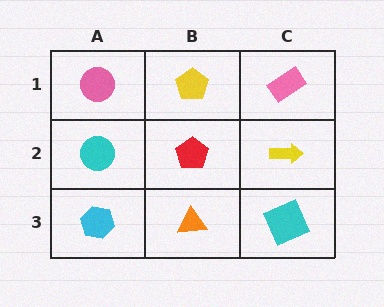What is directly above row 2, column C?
A pink rectangle.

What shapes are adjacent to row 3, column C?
A yellow arrow (row 2, column C), an orange triangle (row 3, column B).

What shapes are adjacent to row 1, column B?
A red pentagon (row 2, column B), a pink circle (row 1, column A), a pink rectangle (row 1, column C).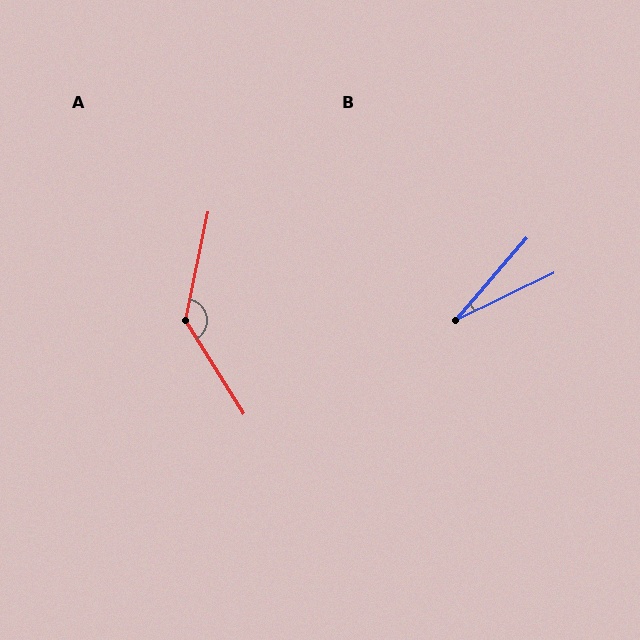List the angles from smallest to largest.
B (23°), A (136°).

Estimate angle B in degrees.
Approximately 23 degrees.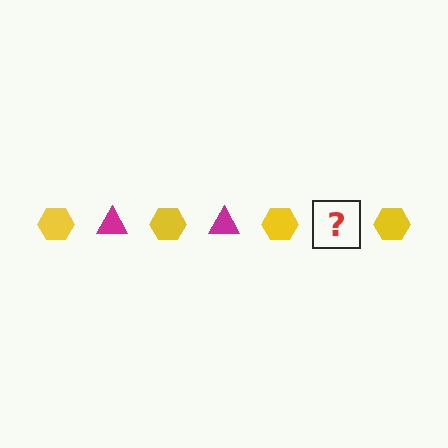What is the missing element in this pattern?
The missing element is a magenta triangle.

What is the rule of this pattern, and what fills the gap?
The rule is that the pattern alternates between yellow hexagon and magenta triangle. The gap should be filled with a magenta triangle.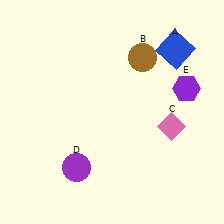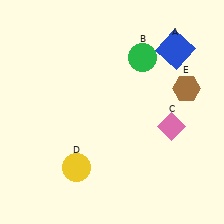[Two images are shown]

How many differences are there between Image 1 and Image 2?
There are 3 differences between the two images.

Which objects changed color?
B changed from brown to green. D changed from purple to yellow. E changed from purple to brown.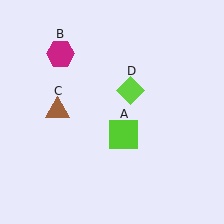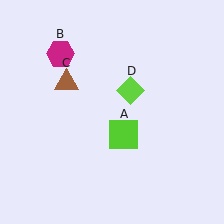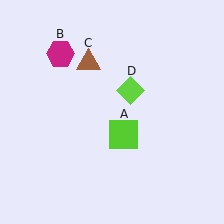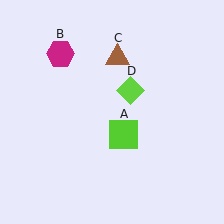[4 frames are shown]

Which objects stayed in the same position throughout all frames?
Lime square (object A) and magenta hexagon (object B) and lime diamond (object D) remained stationary.